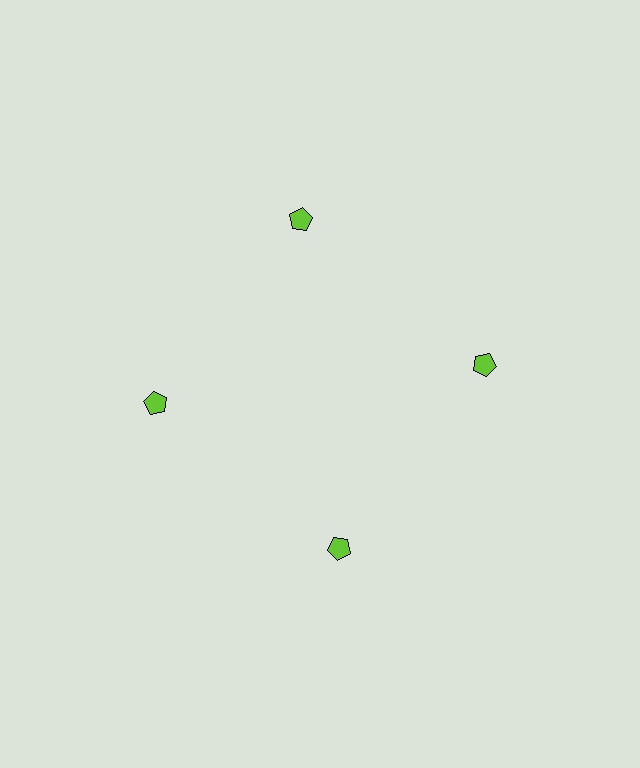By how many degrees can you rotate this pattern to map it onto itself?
The pattern maps onto itself every 90 degrees of rotation.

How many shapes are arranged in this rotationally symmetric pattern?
There are 4 shapes, arranged in 4 groups of 1.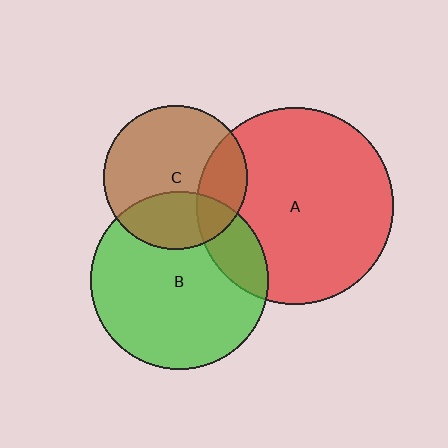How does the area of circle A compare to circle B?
Approximately 1.2 times.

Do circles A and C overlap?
Yes.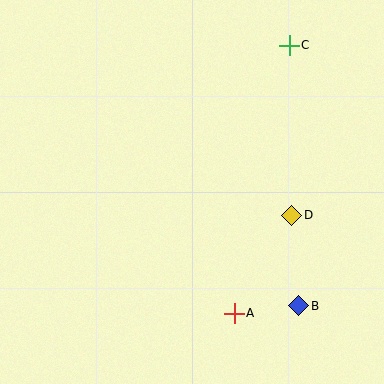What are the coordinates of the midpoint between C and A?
The midpoint between C and A is at (262, 179).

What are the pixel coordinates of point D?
Point D is at (292, 215).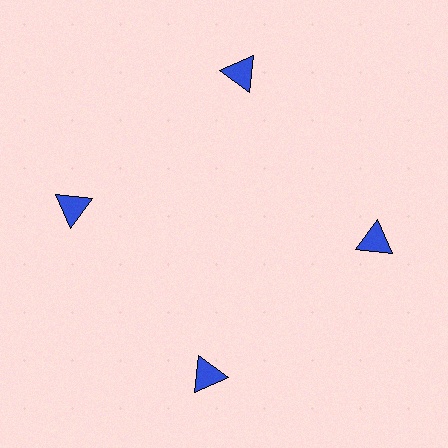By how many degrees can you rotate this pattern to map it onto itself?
The pattern maps onto itself every 90 degrees of rotation.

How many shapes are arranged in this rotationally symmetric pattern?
There are 4 shapes, arranged in 4 groups of 1.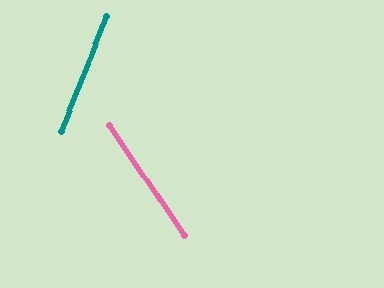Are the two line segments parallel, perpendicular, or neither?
Neither parallel nor perpendicular — they differ by about 56°.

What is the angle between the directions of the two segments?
Approximately 56 degrees.